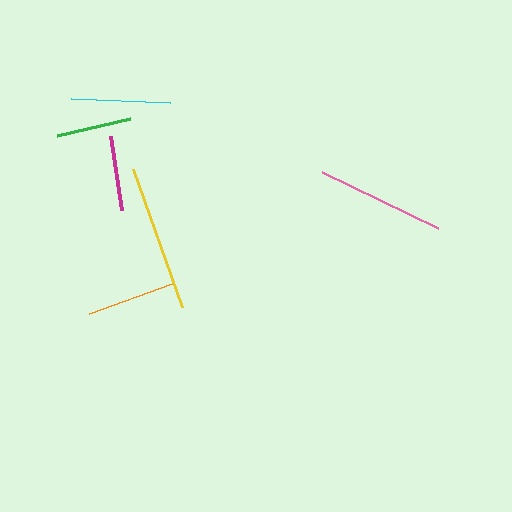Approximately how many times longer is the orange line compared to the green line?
The orange line is approximately 1.2 times the length of the green line.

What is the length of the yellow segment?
The yellow segment is approximately 146 pixels long.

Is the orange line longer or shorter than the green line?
The orange line is longer than the green line.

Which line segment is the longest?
The yellow line is the longest at approximately 146 pixels.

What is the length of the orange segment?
The orange segment is approximately 89 pixels long.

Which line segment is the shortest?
The magenta line is the shortest at approximately 75 pixels.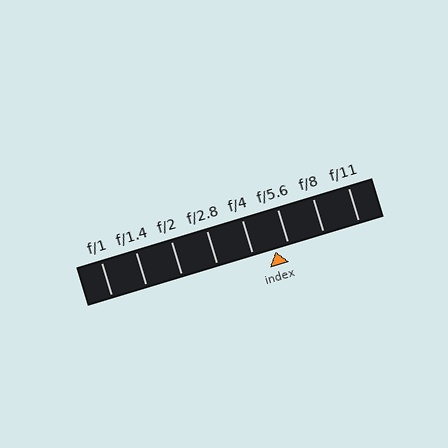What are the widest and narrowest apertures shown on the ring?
The widest aperture shown is f/1 and the narrowest is f/11.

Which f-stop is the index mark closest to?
The index mark is closest to f/5.6.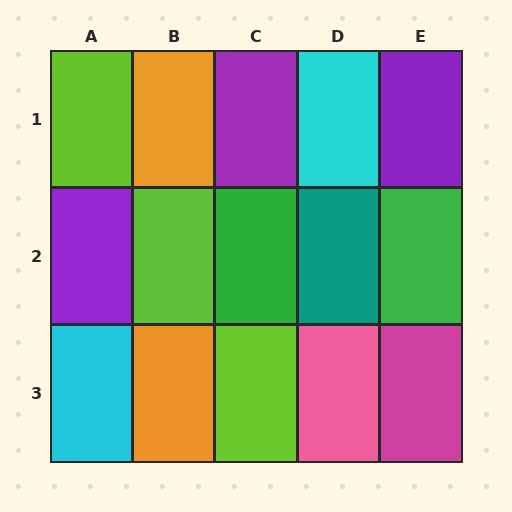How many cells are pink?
1 cell is pink.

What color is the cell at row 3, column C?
Lime.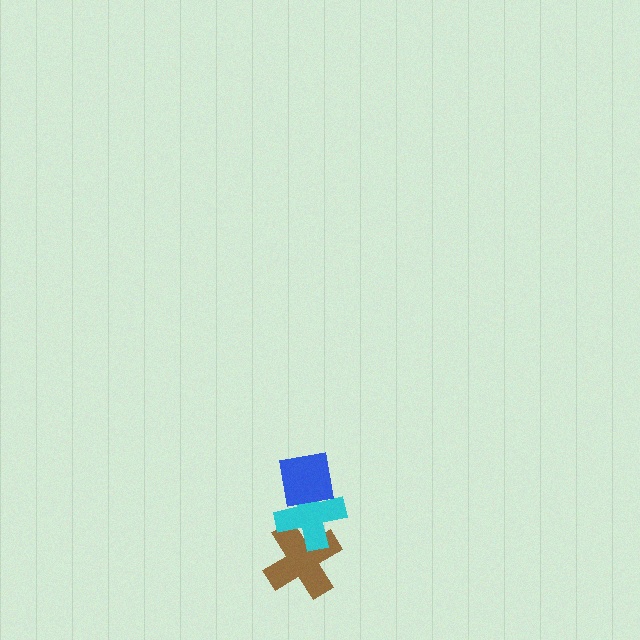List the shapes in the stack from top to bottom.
From top to bottom: the blue square, the cyan cross, the brown cross.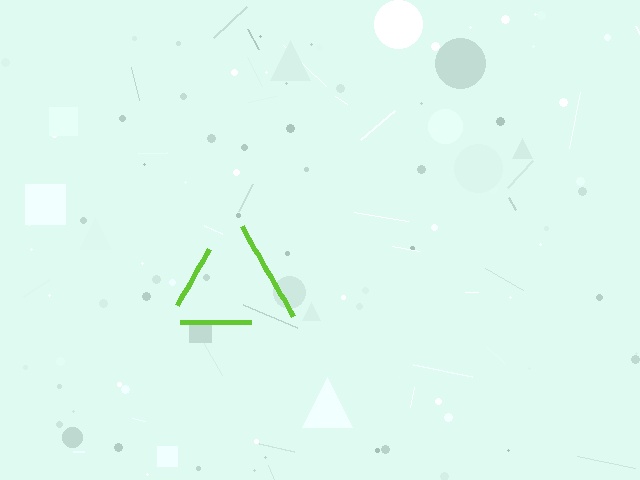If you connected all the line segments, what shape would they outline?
They would outline a triangle.